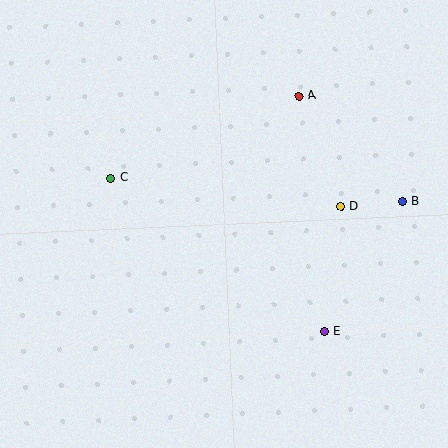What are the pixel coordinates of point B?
Point B is at (403, 201).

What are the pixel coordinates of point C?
Point C is at (110, 178).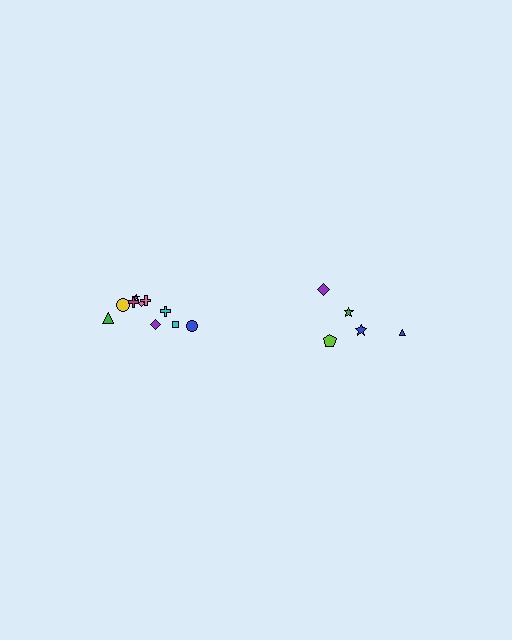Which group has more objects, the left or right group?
The left group.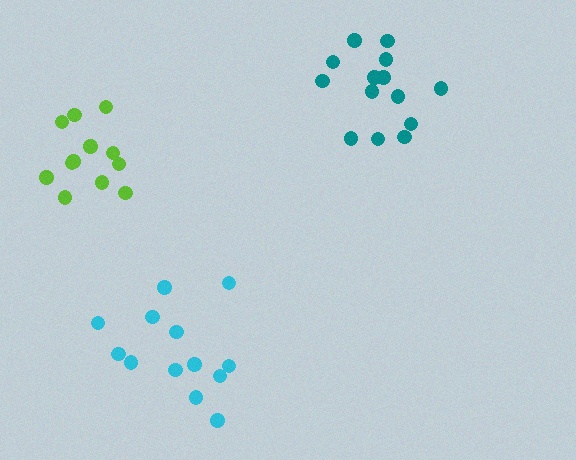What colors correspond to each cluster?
The clusters are colored: lime, teal, cyan.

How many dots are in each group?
Group 1: 12 dots, Group 2: 14 dots, Group 3: 13 dots (39 total).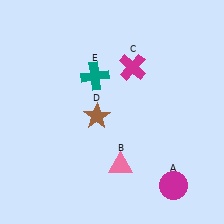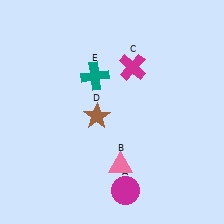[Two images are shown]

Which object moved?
The magenta circle (A) moved left.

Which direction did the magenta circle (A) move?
The magenta circle (A) moved left.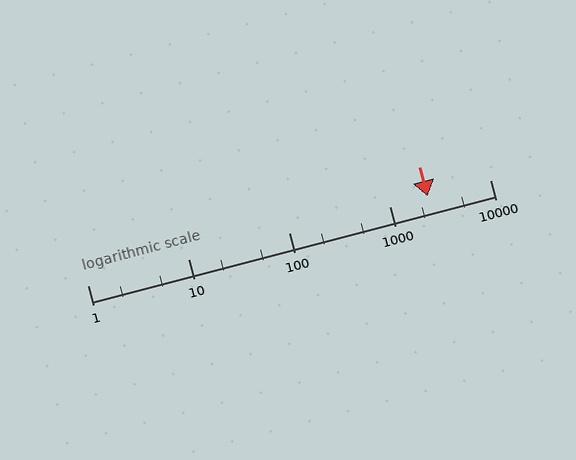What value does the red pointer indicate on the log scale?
The pointer indicates approximately 2400.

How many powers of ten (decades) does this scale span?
The scale spans 4 decades, from 1 to 10000.